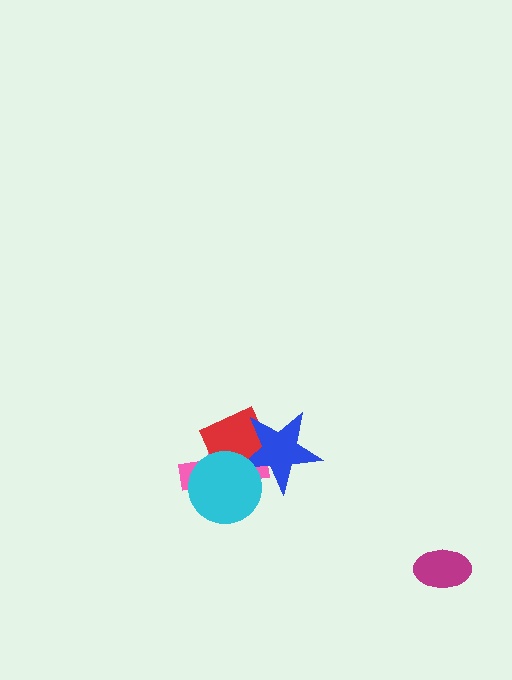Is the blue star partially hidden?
Yes, it is partially covered by another shape.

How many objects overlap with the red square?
3 objects overlap with the red square.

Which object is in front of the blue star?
The cyan circle is in front of the blue star.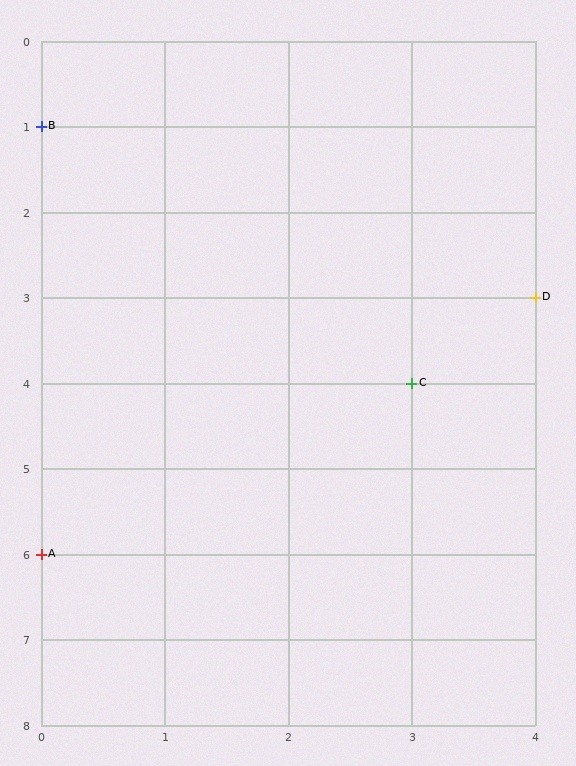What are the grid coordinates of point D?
Point D is at grid coordinates (4, 3).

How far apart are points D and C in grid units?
Points D and C are 1 column and 1 row apart (about 1.4 grid units diagonally).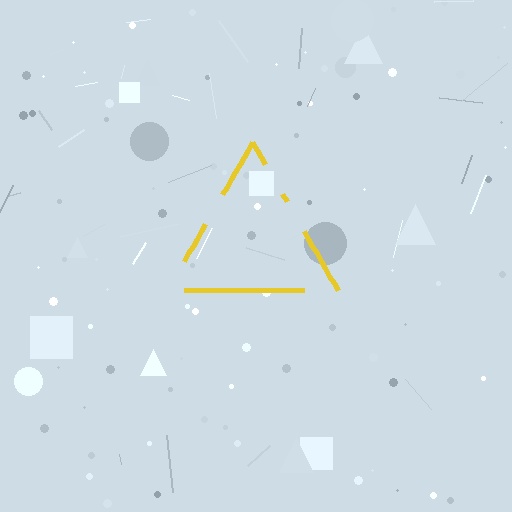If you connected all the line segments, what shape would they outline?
They would outline a triangle.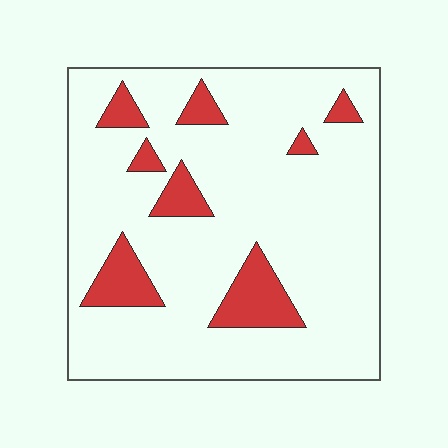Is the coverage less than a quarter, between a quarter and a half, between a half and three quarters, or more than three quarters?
Less than a quarter.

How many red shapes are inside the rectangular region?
8.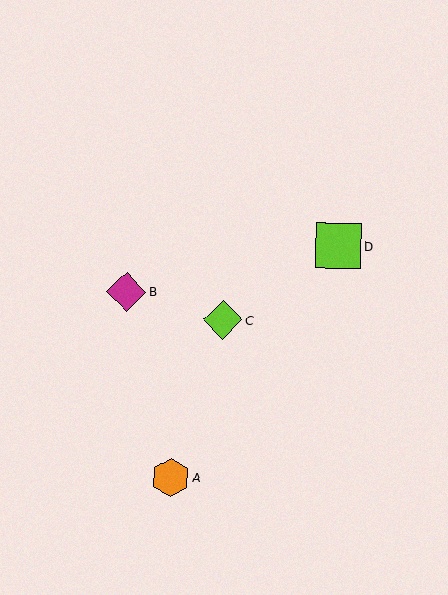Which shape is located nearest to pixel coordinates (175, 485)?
The orange hexagon (labeled A) at (171, 477) is nearest to that location.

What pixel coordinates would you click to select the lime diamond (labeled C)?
Click at (223, 320) to select the lime diamond C.